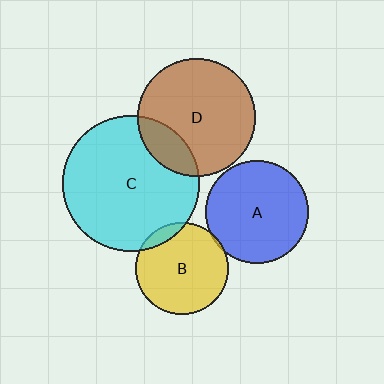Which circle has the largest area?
Circle C (cyan).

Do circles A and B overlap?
Yes.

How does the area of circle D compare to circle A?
Approximately 1.3 times.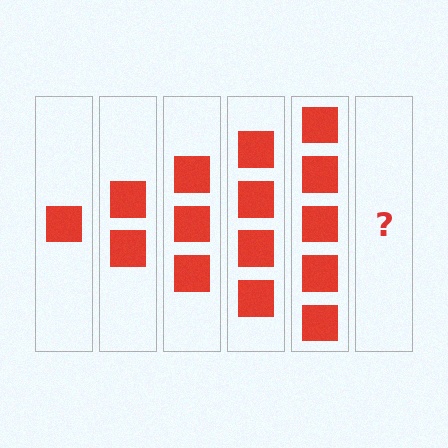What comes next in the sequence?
The next element should be 6 squares.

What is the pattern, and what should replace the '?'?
The pattern is that each step adds one more square. The '?' should be 6 squares.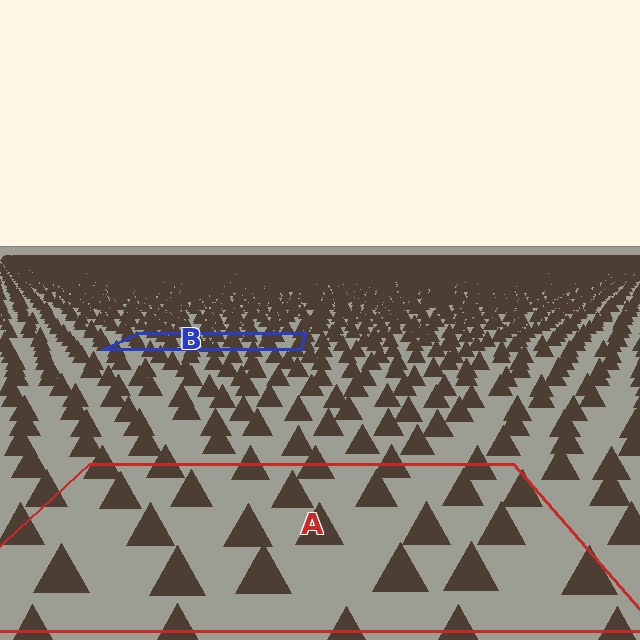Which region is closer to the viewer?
Region A is closer. The texture elements there are larger and more spread out.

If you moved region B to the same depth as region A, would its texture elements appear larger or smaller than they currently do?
They would appear larger. At a closer depth, the same texture elements are projected at a bigger on-screen size.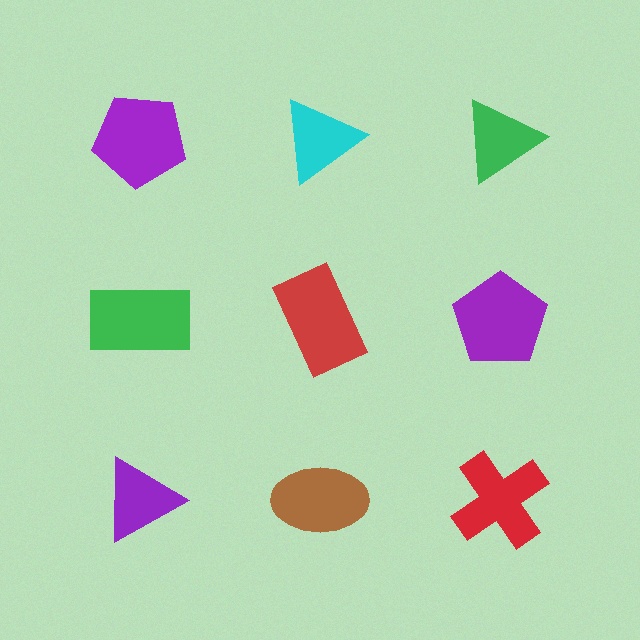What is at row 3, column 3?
A red cross.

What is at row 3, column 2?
A brown ellipse.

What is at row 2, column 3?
A purple pentagon.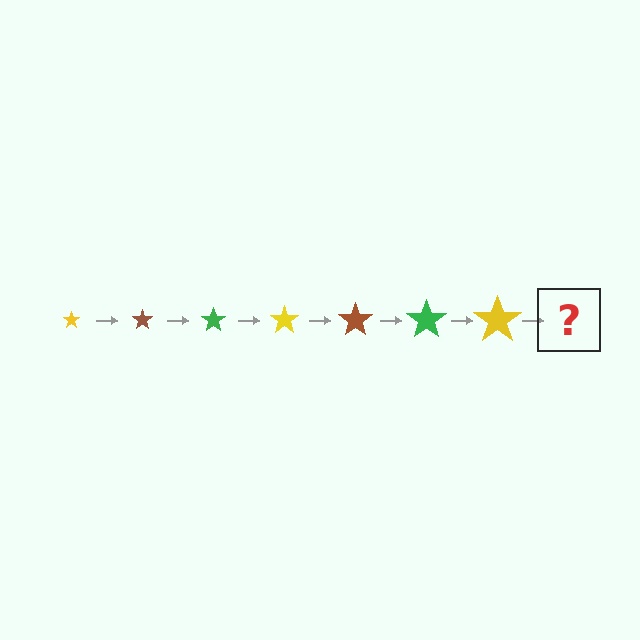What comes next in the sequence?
The next element should be a brown star, larger than the previous one.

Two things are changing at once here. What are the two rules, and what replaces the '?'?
The two rules are that the star grows larger each step and the color cycles through yellow, brown, and green. The '?' should be a brown star, larger than the previous one.